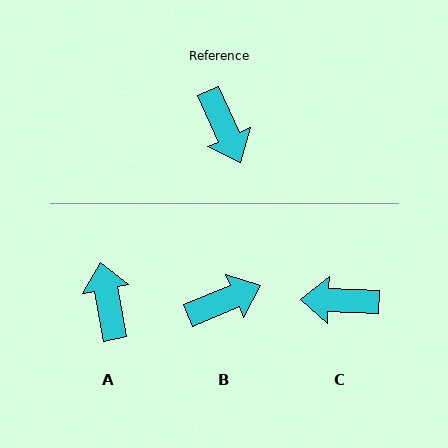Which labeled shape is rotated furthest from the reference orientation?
A, about 166 degrees away.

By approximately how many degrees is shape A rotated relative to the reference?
Approximately 166 degrees counter-clockwise.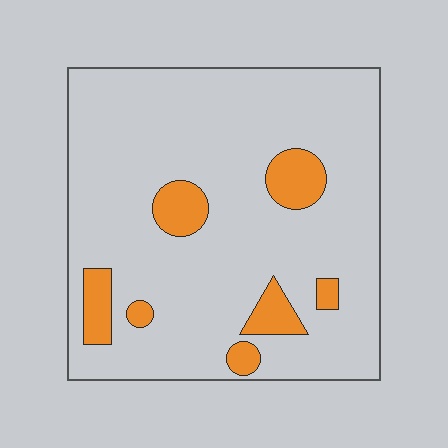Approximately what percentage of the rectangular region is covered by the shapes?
Approximately 10%.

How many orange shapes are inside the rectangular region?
7.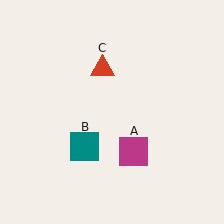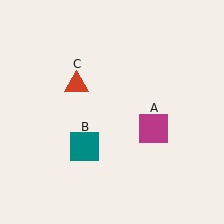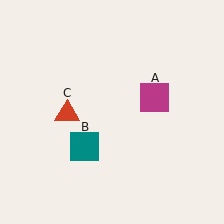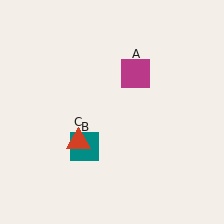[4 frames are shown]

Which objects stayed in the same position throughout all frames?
Teal square (object B) remained stationary.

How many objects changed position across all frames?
2 objects changed position: magenta square (object A), red triangle (object C).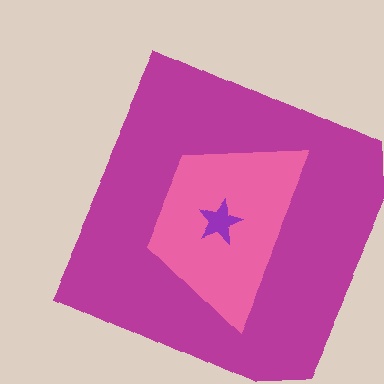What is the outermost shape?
The magenta square.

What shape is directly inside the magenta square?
The pink trapezoid.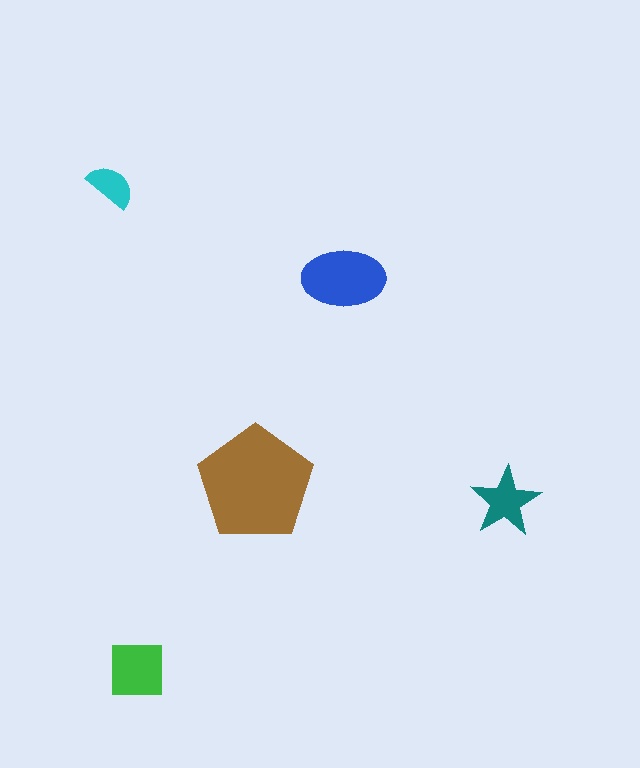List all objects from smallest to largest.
The cyan semicircle, the teal star, the green square, the blue ellipse, the brown pentagon.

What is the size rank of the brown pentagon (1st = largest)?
1st.